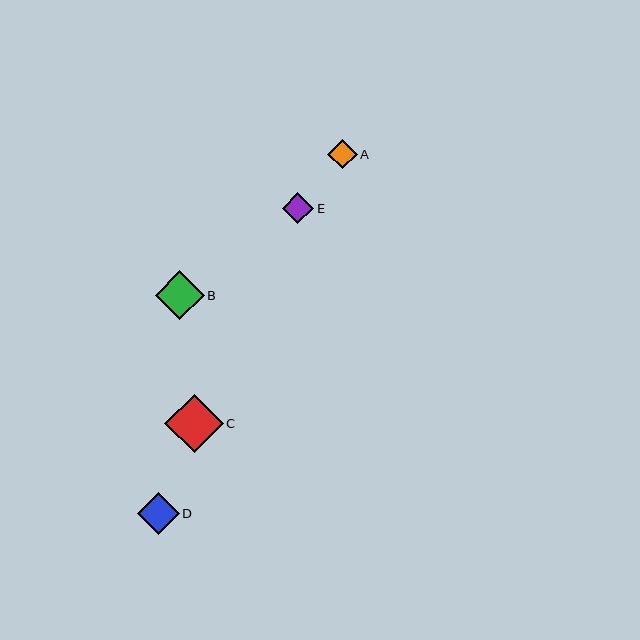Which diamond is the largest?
Diamond C is the largest with a size of approximately 58 pixels.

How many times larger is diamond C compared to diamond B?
Diamond C is approximately 1.2 times the size of diamond B.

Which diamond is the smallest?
Diamond A is the smallest with a size of approximately 29 pixels.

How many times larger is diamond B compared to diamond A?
Diamond B is approximately 1.7 times the size of diamond A.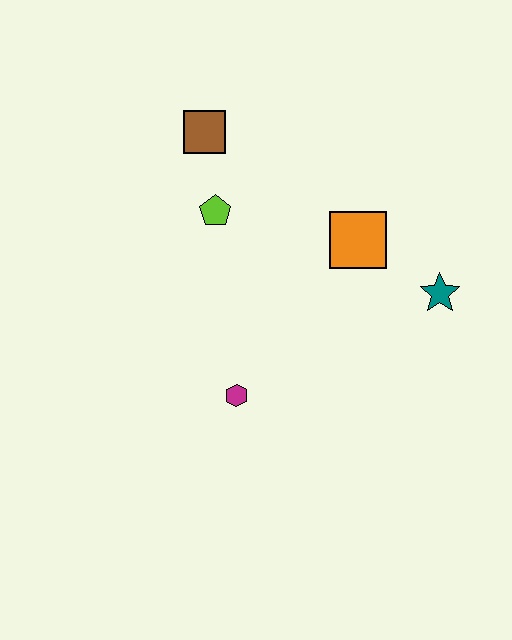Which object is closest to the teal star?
The orange square is closest to the teal star.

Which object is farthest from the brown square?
The teal star is farthest from the brown square.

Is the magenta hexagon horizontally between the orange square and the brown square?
Yes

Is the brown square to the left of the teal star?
Yes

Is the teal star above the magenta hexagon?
Yes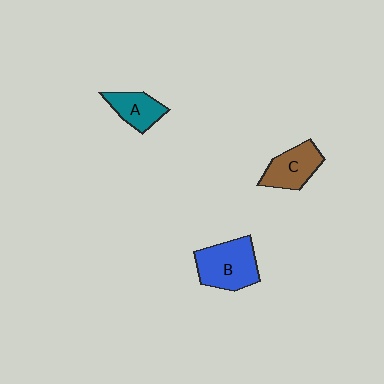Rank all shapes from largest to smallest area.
From largest to smallest: B (blue), C (brown), A (teal).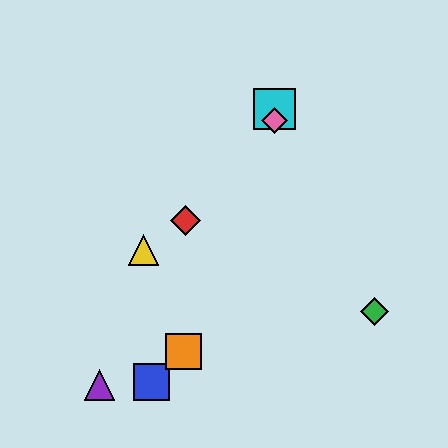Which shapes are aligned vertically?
The cyan square, the pink diamond are aligned vertically.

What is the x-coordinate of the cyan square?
The cyan square is at x≈275.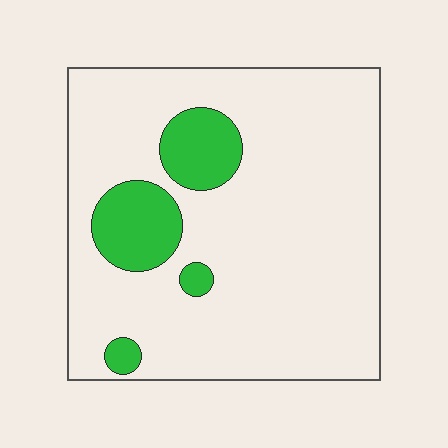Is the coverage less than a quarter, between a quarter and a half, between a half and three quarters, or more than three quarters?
Less than a quarter.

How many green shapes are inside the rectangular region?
4.